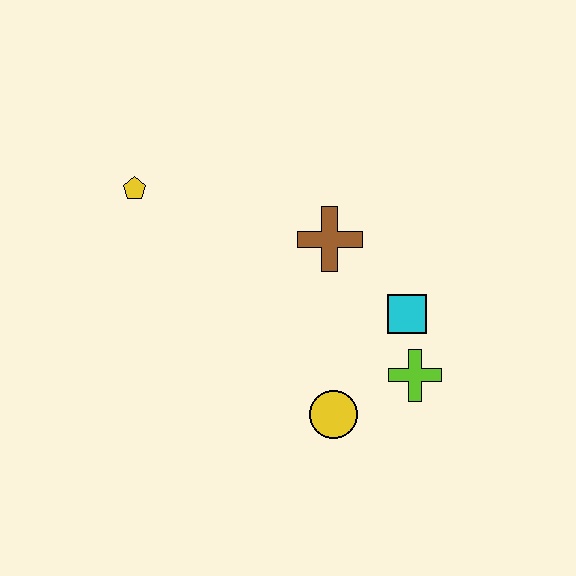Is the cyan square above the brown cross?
No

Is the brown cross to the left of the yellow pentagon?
No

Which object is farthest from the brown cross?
The yellow pentagon is farthest from the brown cross.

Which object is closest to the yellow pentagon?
The brown cross is closest to the yellow pentagon.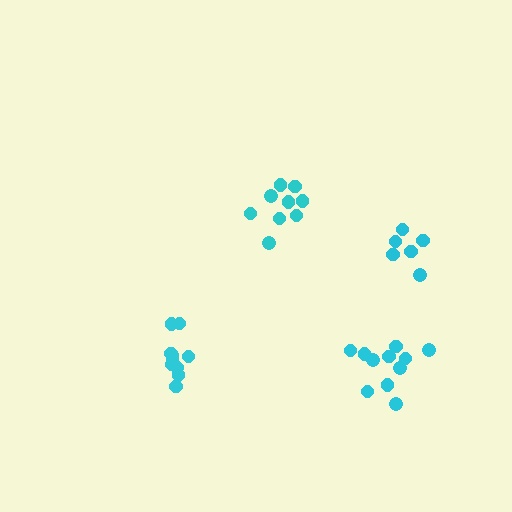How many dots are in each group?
Group 1: 9 dots, Group 2: 10 dots, Group 3: 11 dots, Group 4: 6 dots (36 total).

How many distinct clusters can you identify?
There are 4 distinct clusters.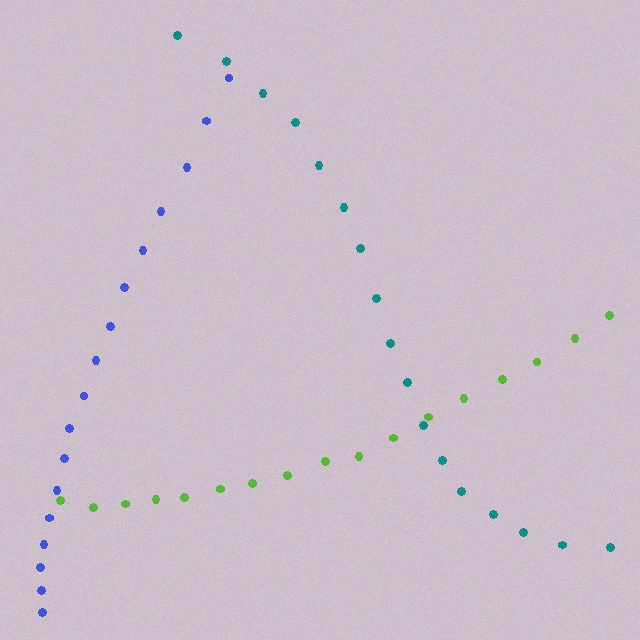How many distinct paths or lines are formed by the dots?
There are 3 distinct paths.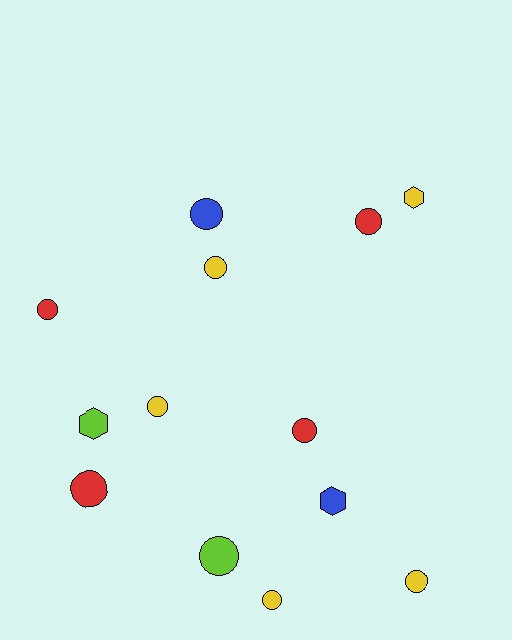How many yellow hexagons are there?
There is 1 yellow hexagon.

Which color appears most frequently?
Yellow, with 5 objects.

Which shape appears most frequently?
Circle, with 10 objects.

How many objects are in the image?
There are 13 objects.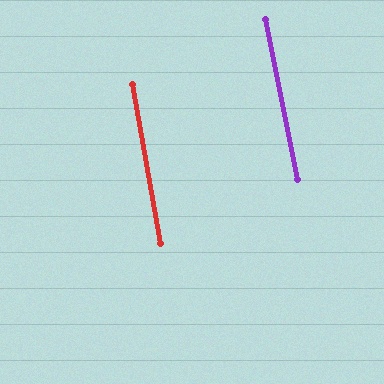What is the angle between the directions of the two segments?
Approximately 1 degree.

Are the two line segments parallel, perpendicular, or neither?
Parallel — their directions differ by only 1.0°.